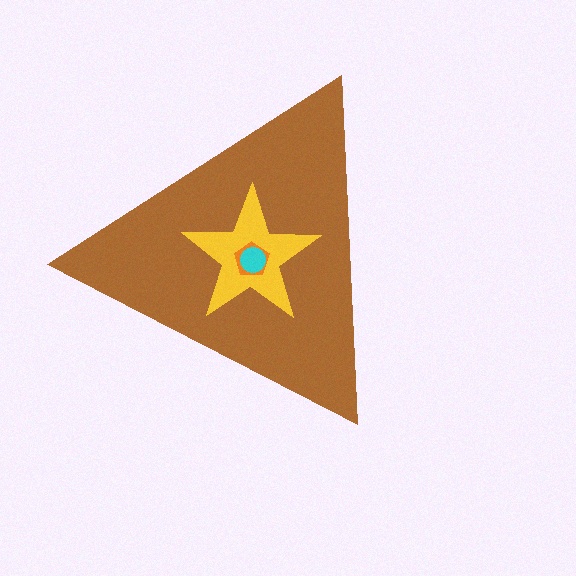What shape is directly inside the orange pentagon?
The cyan circle.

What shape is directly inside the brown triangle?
The yellow star.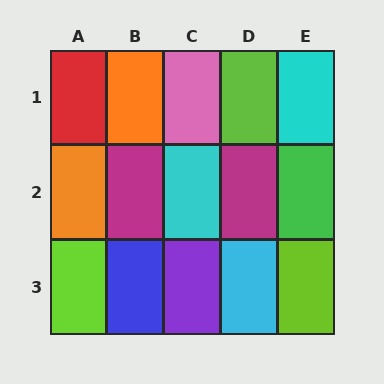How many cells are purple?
1 cell is purple.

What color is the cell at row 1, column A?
Red.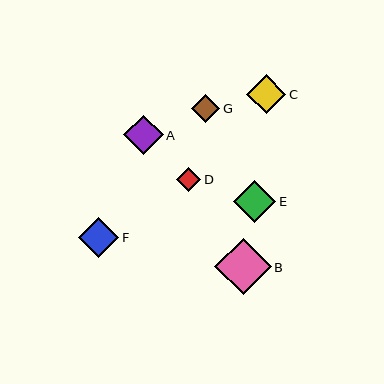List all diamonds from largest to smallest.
From largest to smallest: B, E, F, A, C, G, D.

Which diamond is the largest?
Diamond B is the largest with a size of approximately 57 pixels.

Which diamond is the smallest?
Diamond D is the smallest with a size of approximately 25 pixels.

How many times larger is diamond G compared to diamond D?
Diamond G is approximately 1.2 times the size of diamond D.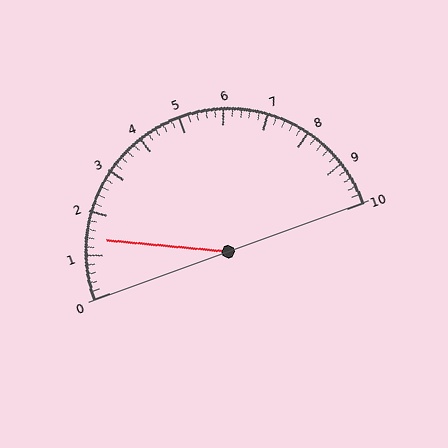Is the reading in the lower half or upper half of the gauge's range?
The reading is in the lower half of the range (0 to 10).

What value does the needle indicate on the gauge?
The needle indicates approximately 1.4.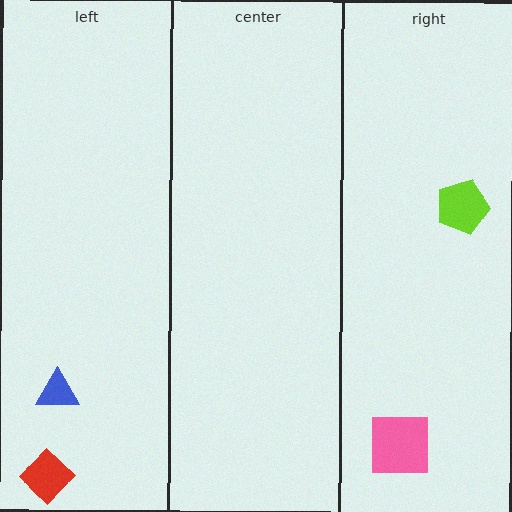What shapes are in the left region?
The blue triangle, the red diamond.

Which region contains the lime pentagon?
The right region.